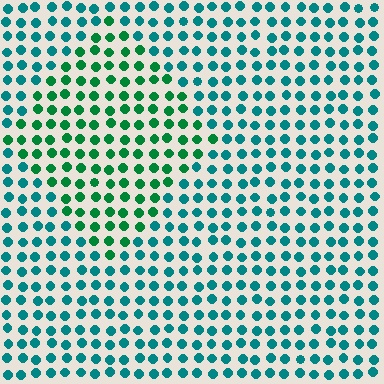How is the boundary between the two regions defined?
The boundary is defined purely by a slight shift in hue (about 36 degrees). Spacing, size, and orientation are identical on both sides.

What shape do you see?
I see a diamond.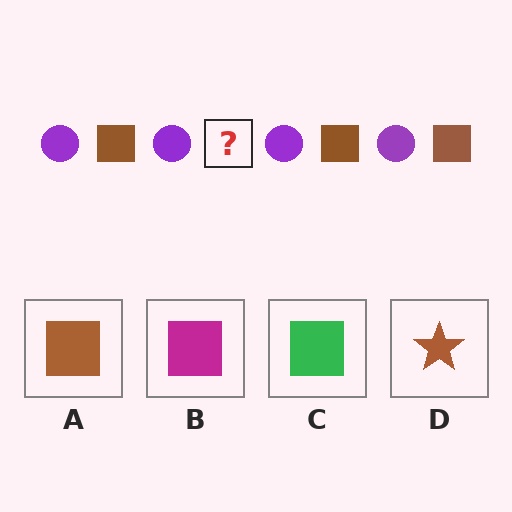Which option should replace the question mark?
Option A.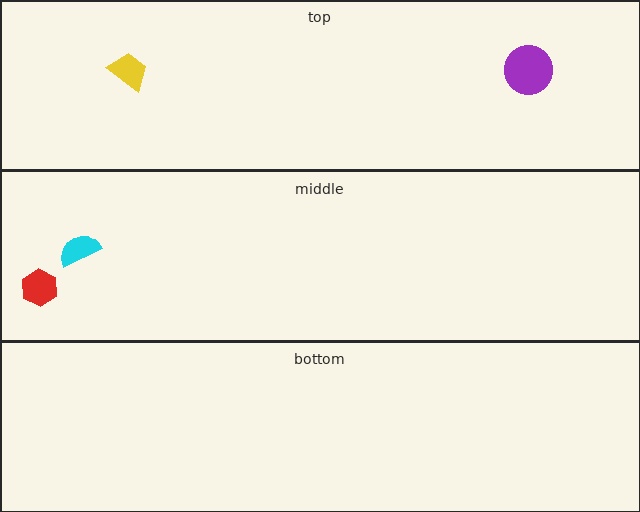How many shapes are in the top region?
2.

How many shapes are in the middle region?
2.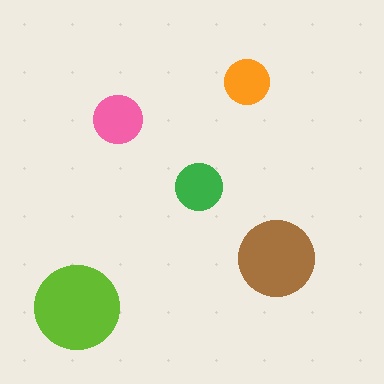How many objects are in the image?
There are 5 objects in the image.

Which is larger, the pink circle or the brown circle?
The brown one.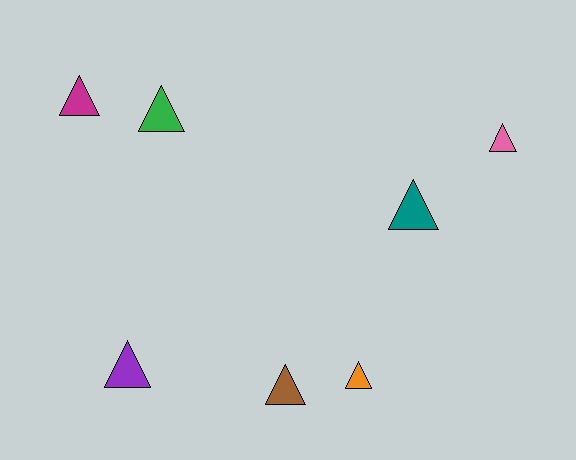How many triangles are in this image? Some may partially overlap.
There are 7 triangles.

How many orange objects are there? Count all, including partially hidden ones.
There is 1 orange object.